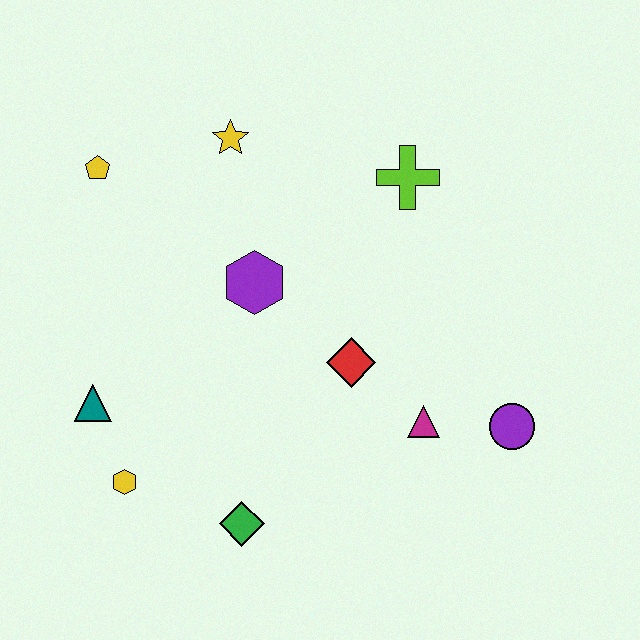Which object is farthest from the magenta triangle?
The yellow pentagon is farthest from the magenta triangle.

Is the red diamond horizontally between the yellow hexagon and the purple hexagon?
No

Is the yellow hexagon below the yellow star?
Yes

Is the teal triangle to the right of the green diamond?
No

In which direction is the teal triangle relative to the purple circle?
The teal triangle is to the left of the purple circle.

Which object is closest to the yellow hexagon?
The teal triangle is closest to the yellow hexagon.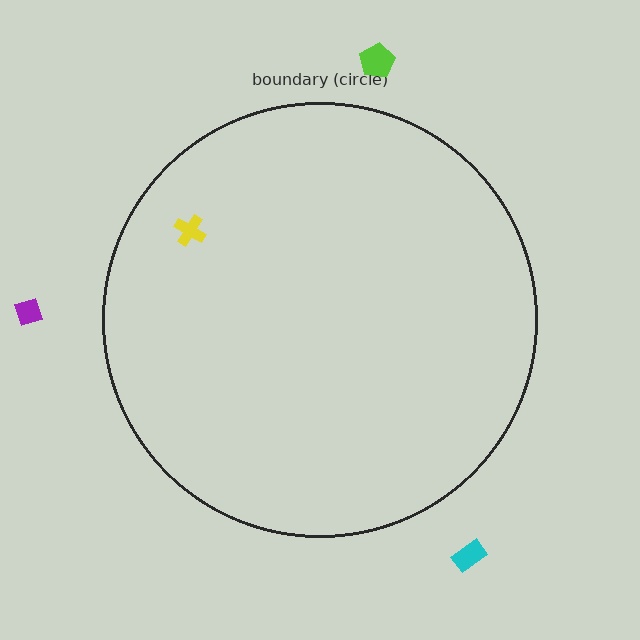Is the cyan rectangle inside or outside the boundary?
Outside.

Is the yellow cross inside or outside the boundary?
Inside.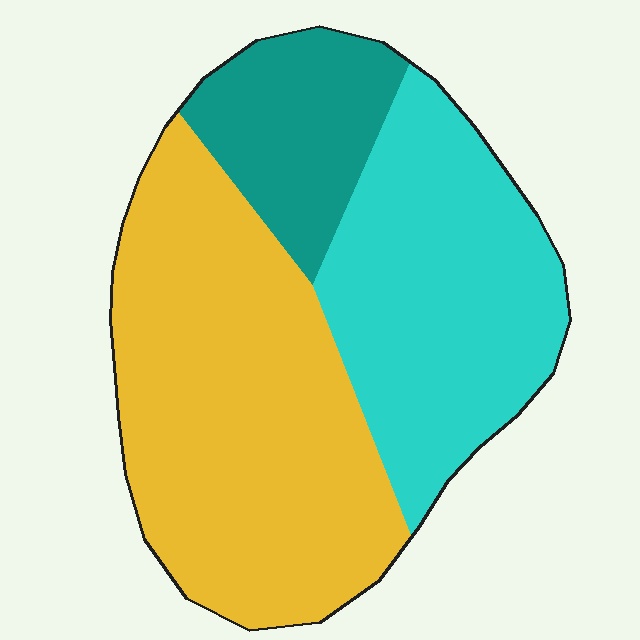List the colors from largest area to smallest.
From largest to smallest: yellow, cyan, teal.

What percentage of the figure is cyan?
Cyan takes up between a quarter and a half of the figure.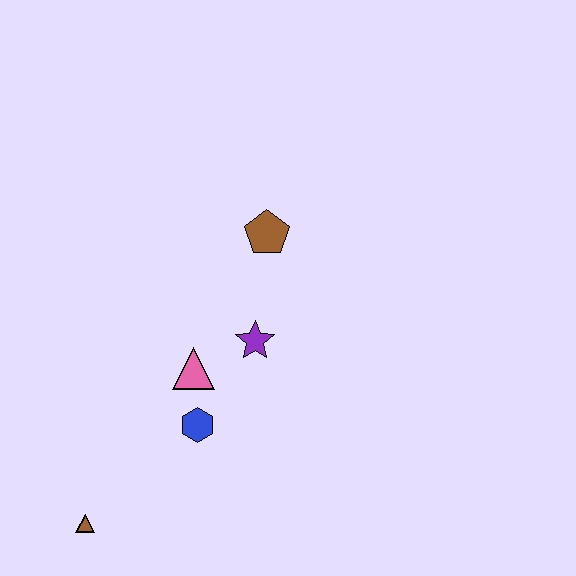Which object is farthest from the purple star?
The brown triangle is farthest from the purple star.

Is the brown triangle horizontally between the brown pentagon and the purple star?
No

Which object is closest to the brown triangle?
The blue hexagon is closest to the brown triangle.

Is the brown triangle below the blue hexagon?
Yes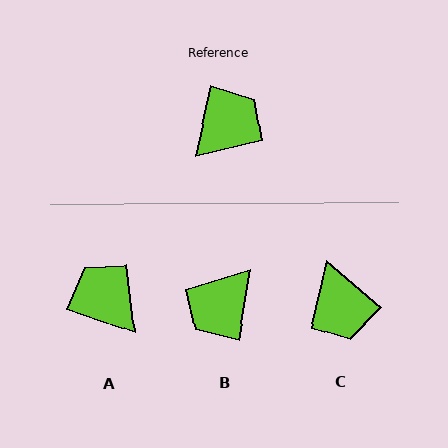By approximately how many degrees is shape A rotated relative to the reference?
Approximately 84 degrees counter-clockwise.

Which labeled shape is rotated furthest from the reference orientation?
B, about 176 degrees away.